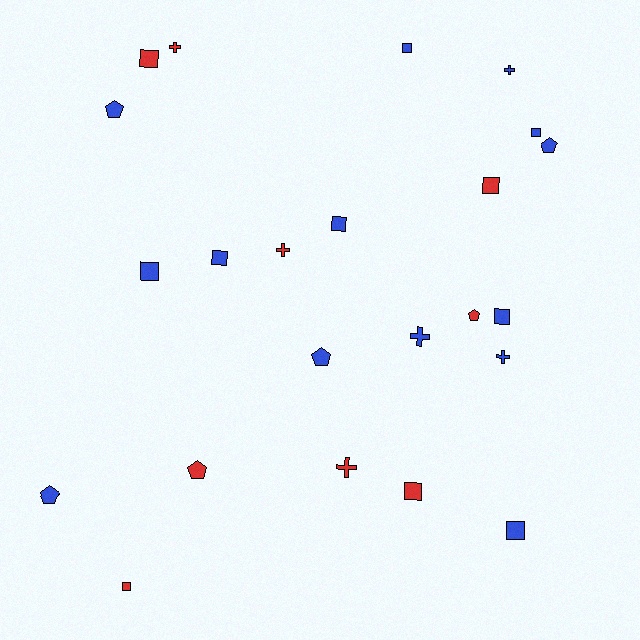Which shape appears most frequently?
Square, with 11 objects.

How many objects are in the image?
There are 23 objects.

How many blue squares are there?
There are 7 blue squares.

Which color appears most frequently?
Blue, with 14 objects.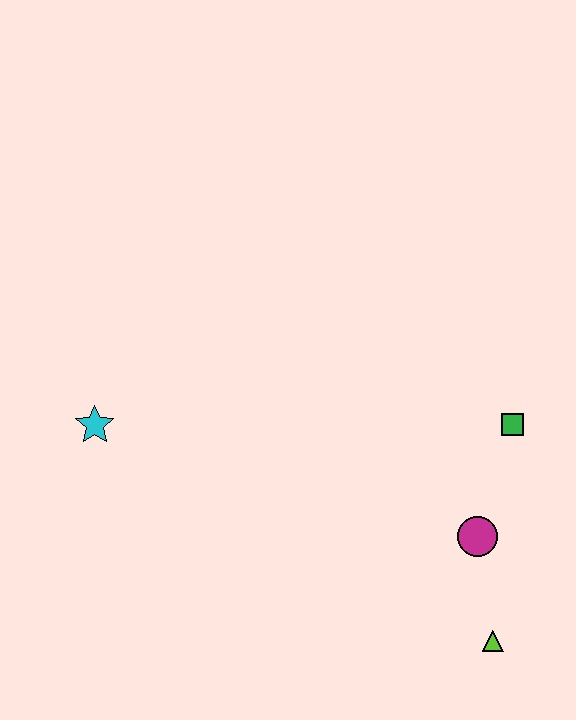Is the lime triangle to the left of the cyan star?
No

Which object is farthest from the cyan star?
The lime triangle is farthest from the cyan star.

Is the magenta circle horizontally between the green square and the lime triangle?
No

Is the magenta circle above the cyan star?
No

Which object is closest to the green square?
The magenta circle is closest to the green square.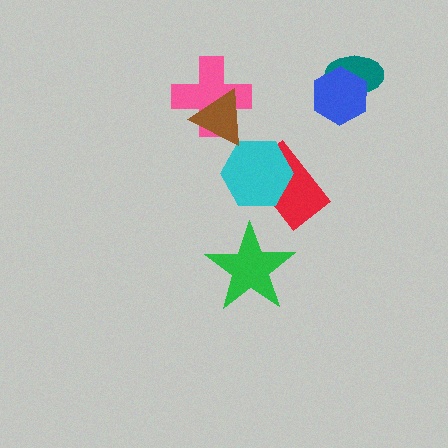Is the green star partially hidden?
No, no other shape covers it.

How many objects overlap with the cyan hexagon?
1 object overlaps with the cyan hexagon.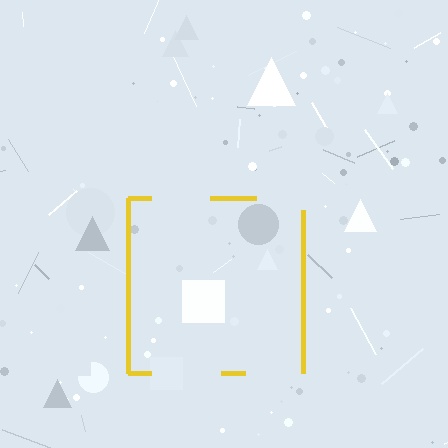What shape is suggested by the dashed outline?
The dashed outline suggests a square.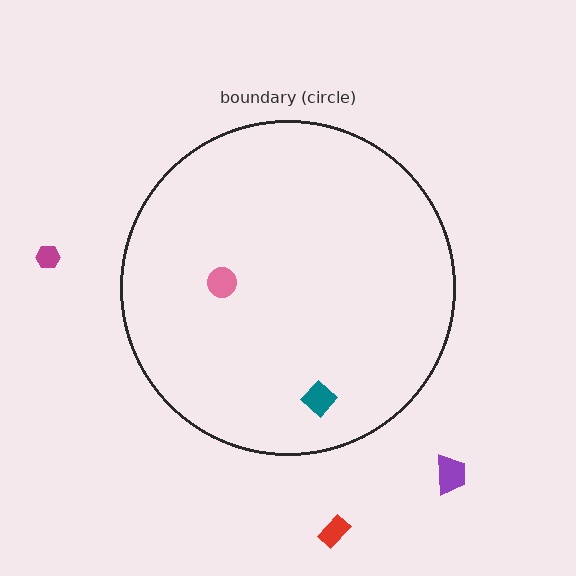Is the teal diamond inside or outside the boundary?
Inside.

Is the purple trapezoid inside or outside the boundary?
Outside.